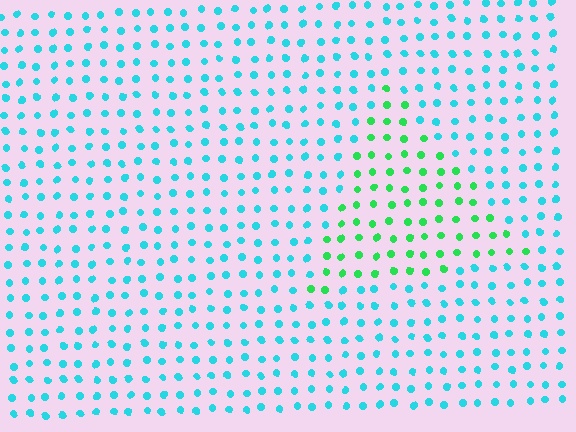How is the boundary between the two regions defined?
The boundary is defined purely by a slight shift in hue (about 49 degrees). Spacing, size, and orientation are identical on both sides.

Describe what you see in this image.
The image is filled with small cyan elements in a uniform arrangement. A triangle-shaped region is visible where the elements are tinted to a slightly different hue, forming a subtle color boundary.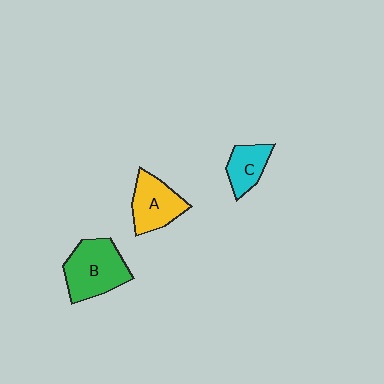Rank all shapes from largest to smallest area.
From largest to smallest: B (green), A (yellow), C (cyan).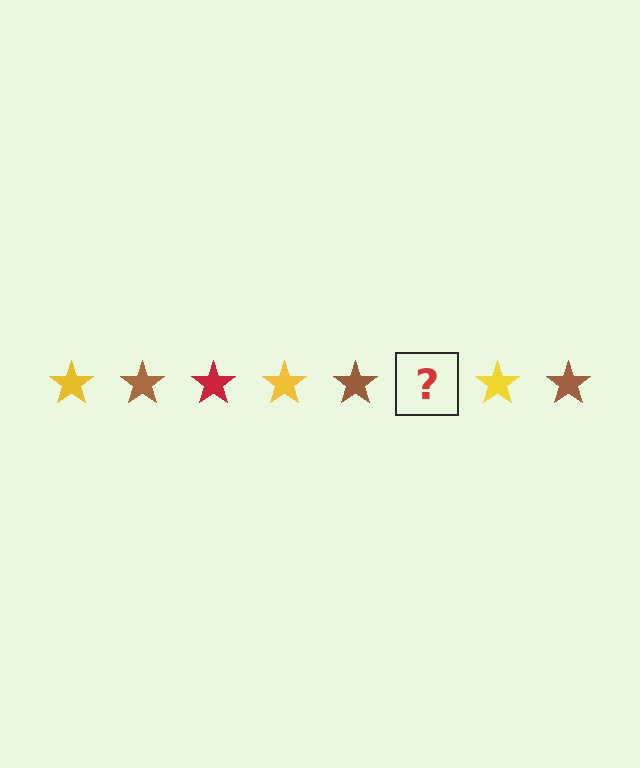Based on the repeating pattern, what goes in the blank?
The blank should be a red star.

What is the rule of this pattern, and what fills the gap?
The rule is that the pattern cycles through yellow, brown, red stars. The gap should be filled with a red star.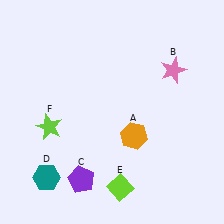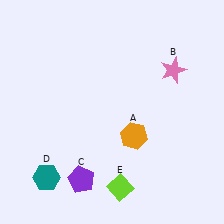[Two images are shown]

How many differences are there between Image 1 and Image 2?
There is 1 difference between the two images.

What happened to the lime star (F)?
The lime star (F) was removed in Image 2. It was in the bottom-left area of Image 1.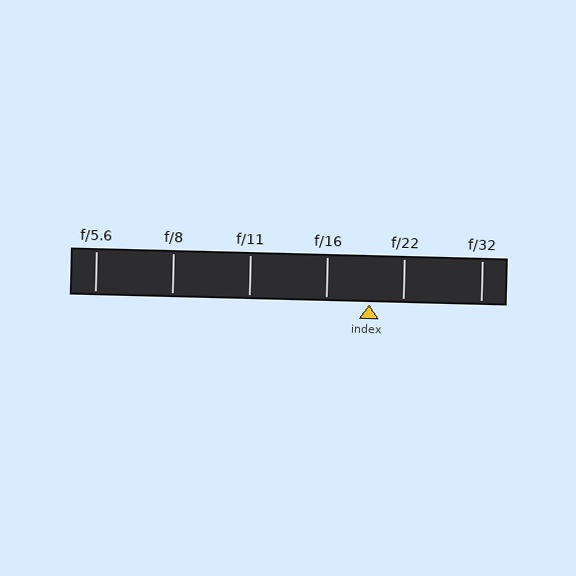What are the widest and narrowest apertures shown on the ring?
The widest aperture shown is f/5.6 and the narrowest is f/32.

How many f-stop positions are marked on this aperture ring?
There are 6 f-stop positions marked.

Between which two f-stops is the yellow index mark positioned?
The index mark is between f/16 and f/22.